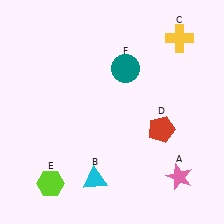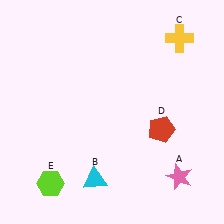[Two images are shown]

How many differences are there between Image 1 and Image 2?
There is 1 difference between the two images.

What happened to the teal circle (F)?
The teal circle (F) was removed in Image 2. It was in the top-right area of Image 1.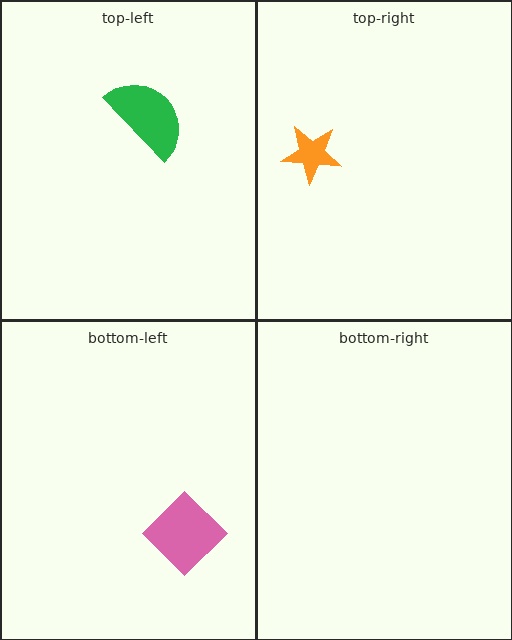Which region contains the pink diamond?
The bottom-left region.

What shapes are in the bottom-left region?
The pink diamond.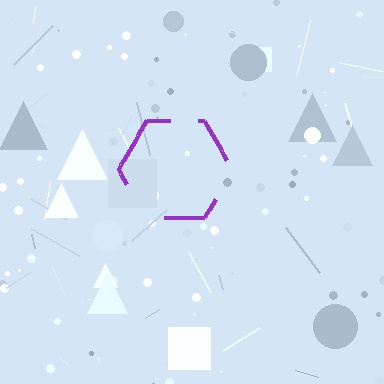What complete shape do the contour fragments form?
The contour fragments form a hexagon.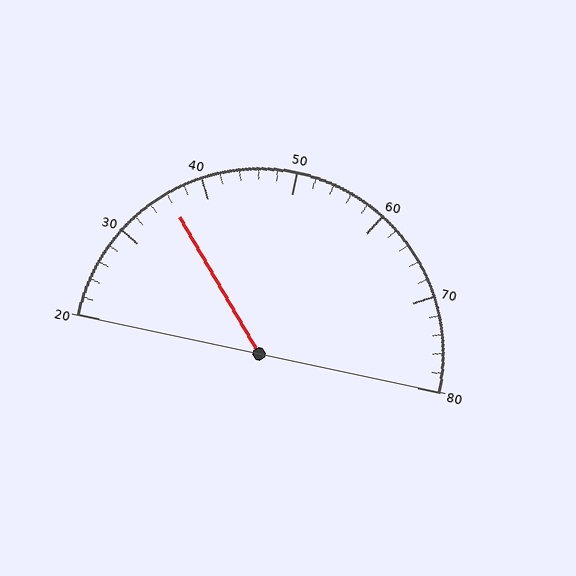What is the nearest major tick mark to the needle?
The nearest major tick mark is 40.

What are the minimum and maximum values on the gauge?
The gauge ranges from 20 to 80.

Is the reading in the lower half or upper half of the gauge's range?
The reading is in the lower half of the range (20 to 80).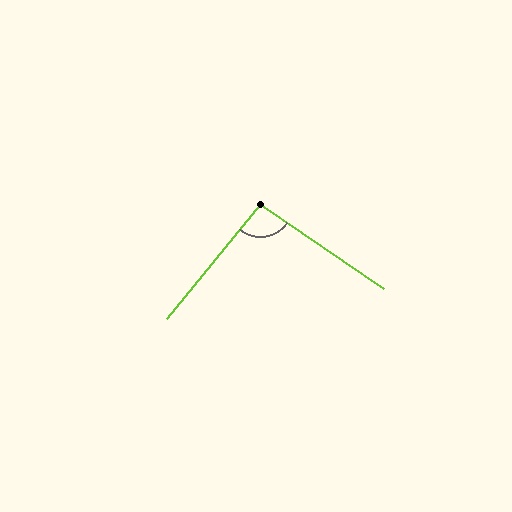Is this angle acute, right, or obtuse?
It is obtuse.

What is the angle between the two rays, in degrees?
Approximately 95 degrees.